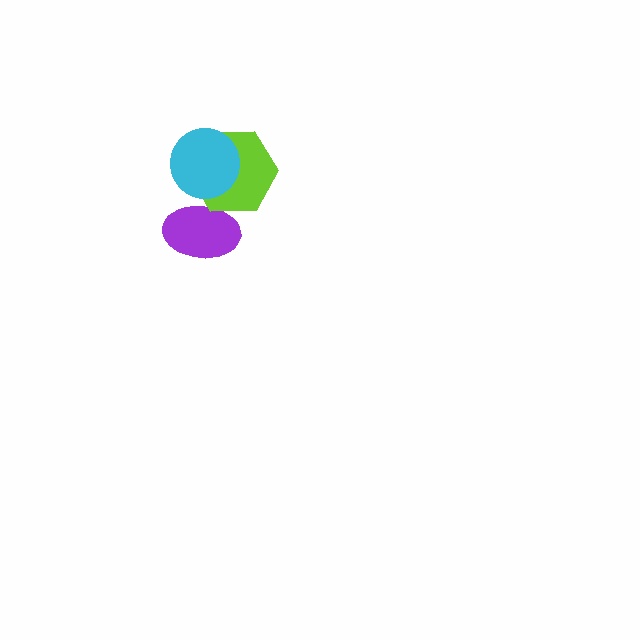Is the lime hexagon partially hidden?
Yes, it is partially covered by another shape.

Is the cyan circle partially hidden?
No, no other shape covers it.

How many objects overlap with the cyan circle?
1 object overlaps with the cyan circle.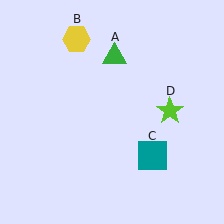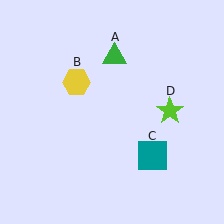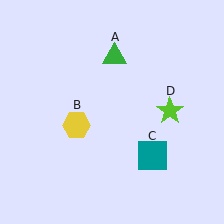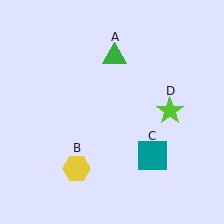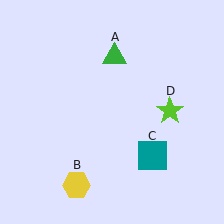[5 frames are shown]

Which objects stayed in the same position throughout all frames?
Green triangle (object A) and teal square (object C) and lime star (object D) remained stationary.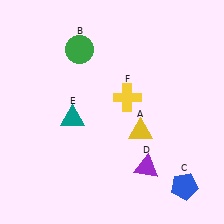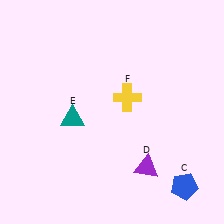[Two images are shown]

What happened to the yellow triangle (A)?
The yellow triangle (A) was removed in Image 2. It was in the bottom-right area of Image 1.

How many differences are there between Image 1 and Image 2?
There are 2 differences between the two images.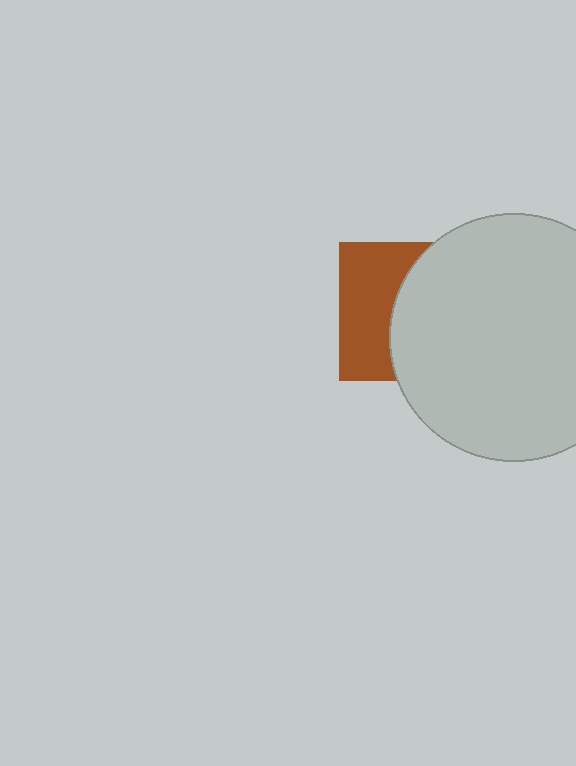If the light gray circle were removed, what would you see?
You would see the complete brown square.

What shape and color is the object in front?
The object in front is a light gray circle.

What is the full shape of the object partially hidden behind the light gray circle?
The partially hidden object is a brown square.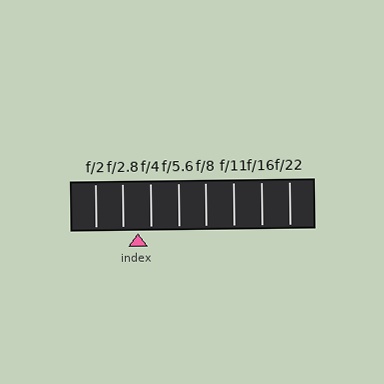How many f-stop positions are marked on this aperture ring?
There are 8 f-stop positions marked.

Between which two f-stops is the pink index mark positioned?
The index mark is between f/2.8 and f/4.